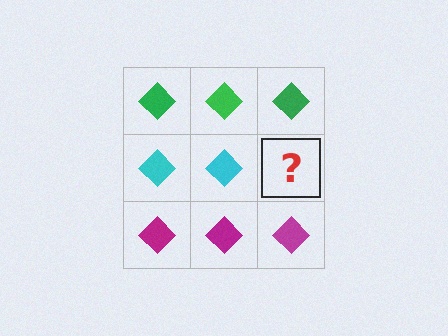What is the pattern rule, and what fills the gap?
The rule is that each row has a consistent color. The gap should be filled with a cyan diamond.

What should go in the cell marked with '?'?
The missing cell should contain a cyan diamond.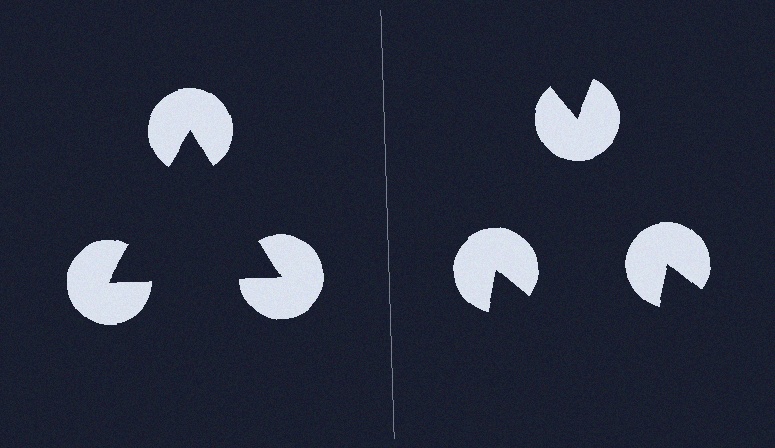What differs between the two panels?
The pac-man discs are positioned identically on both sides; only the wedge orientations differ. On the left they align to a triangle; on the right they are misaligned.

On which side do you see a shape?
An illusory triangle appears on the left side. On the right side the wedge cuts are rotated, so no coherent shape forms.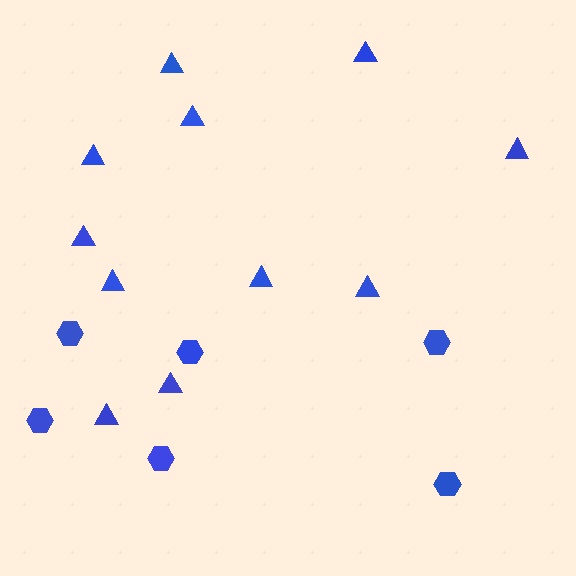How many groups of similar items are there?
There are 2 groups: one group of triangles (11) and one group of hexagons (6).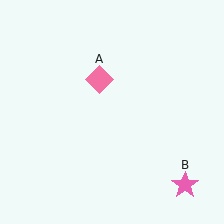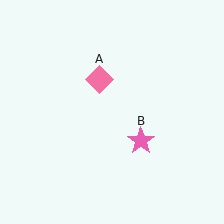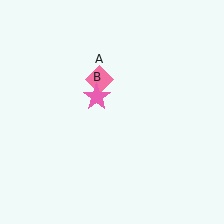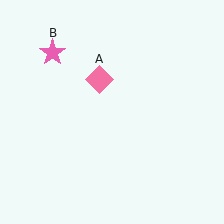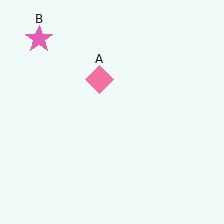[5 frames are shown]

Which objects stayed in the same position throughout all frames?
Pink diamond (object A) remained stationary.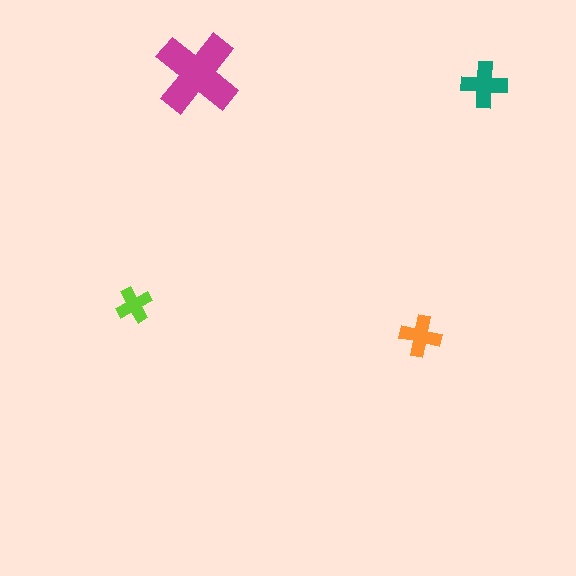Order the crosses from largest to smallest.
the magenta one, the teal one, the orange one, the lime one.